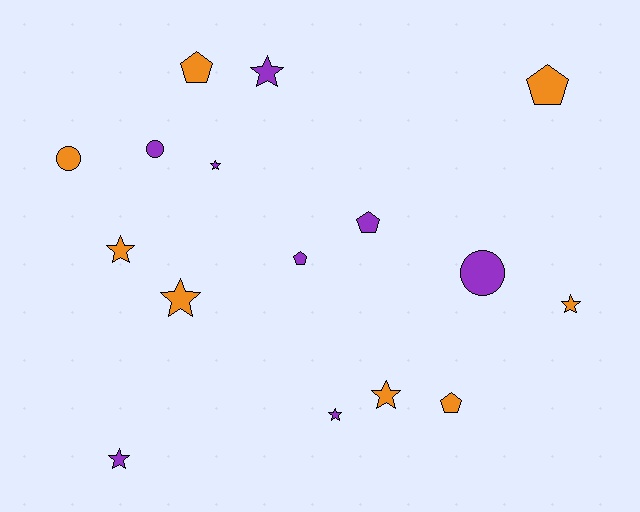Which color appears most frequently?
Purple, with 8 objects.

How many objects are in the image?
There are 16 objects.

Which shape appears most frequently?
Star, with 8 objects.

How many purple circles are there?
There are 2 purple circles.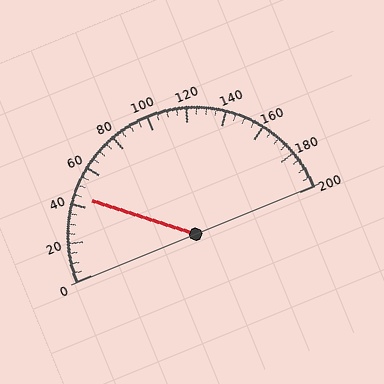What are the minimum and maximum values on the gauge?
The gauge ranges from 0 to 200.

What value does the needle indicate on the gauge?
The needle indicates approximately 45.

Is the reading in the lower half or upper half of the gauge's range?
The reading is in the lower half of the range (0 to 200).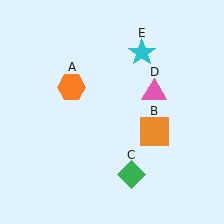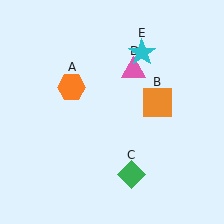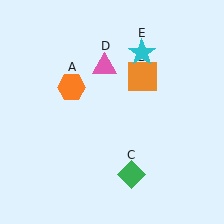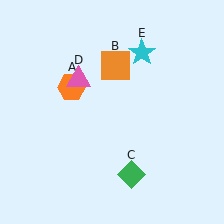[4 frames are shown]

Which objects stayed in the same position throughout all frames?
Orange hexagon (object A) and green diamond (object C) and cyan star (object E) remained stationary.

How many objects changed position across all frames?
2 objects changed position: orange square (object B), pink triangle (object D).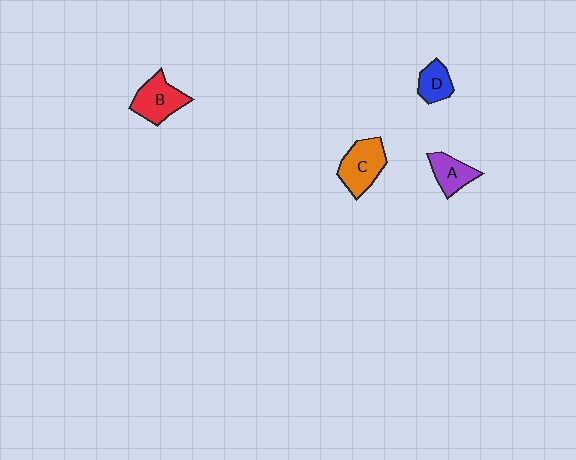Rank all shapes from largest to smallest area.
From largest to smallest: C (orange), B (red), A (purple), D (blue).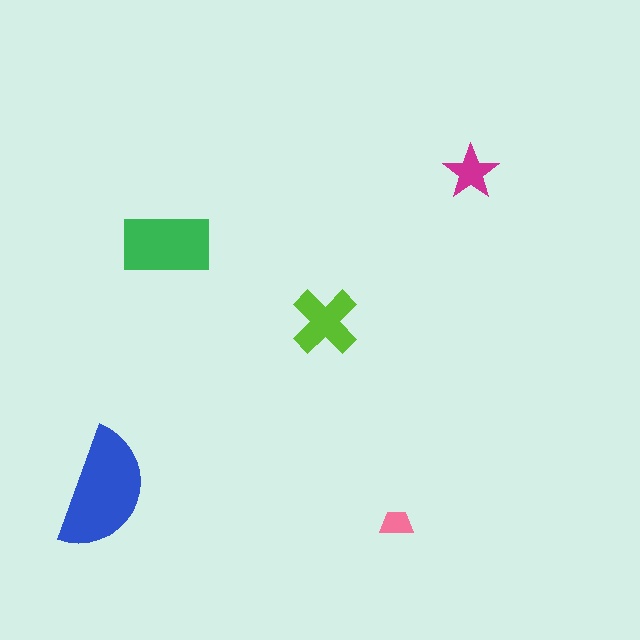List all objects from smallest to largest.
The pink trapezoid, the magenta star, the lime cross, the green rectangle, the blue semicircle.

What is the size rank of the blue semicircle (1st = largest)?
1st.